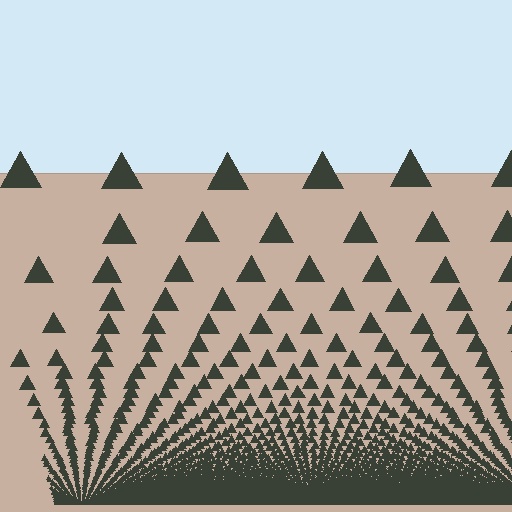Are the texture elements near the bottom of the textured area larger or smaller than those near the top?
Smaller. The gradient is inverted — elements near the bottom are smaller and denser.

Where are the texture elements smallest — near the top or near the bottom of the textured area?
Near the bottom.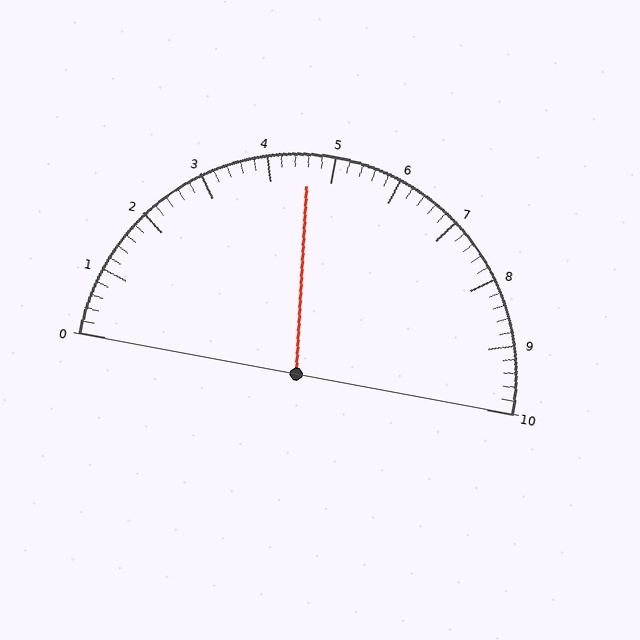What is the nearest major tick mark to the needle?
The nearest major tick mark is 5.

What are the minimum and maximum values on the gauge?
The gauge ranges from 0 to 10.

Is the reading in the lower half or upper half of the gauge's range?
The reading is in the lower half of the range (0 to 10).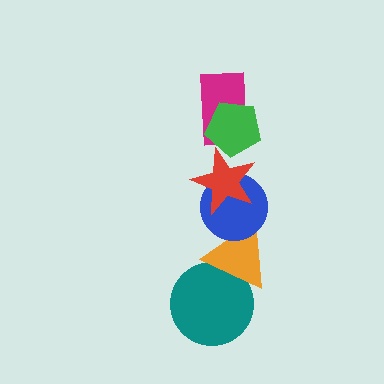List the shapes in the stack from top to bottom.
From top to bottom: the green pentagon, the magenta rectangle, the red star, the blue circle, the orange triangle, the teal circle.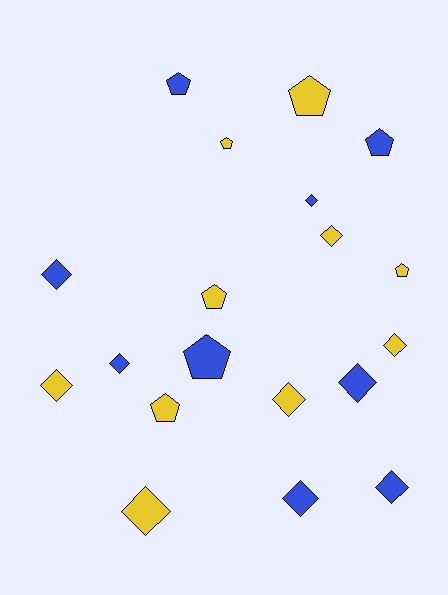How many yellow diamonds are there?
There are 5 yellow diamonds.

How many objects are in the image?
There are 19 objects.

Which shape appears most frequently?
Diamond, with 11 objects.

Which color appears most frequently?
Yellow, with 10 objects.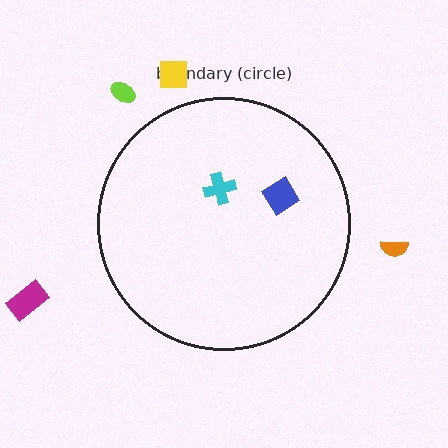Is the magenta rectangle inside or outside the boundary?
Outside.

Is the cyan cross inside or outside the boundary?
Inside.